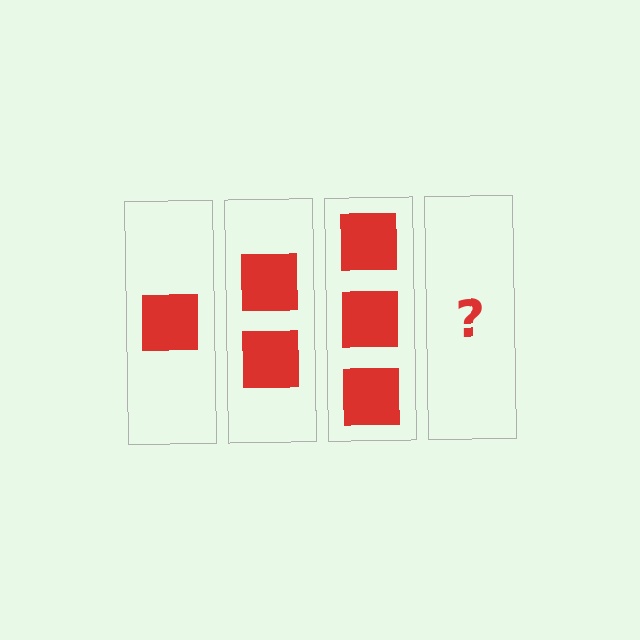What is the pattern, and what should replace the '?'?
The pattern is that each step adds one more square. The '?' should be 4 squares.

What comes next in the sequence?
The next element should be 4 squares.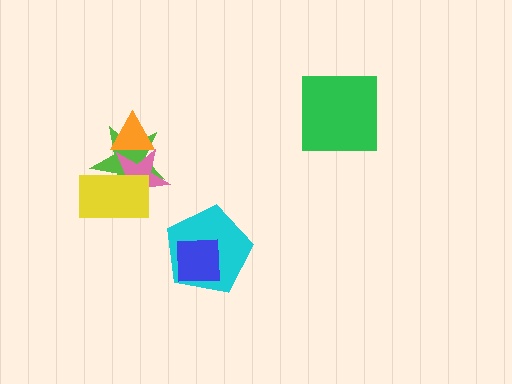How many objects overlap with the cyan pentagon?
1 object overlaps with the cyan pentagon.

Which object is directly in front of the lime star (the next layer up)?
The pink star is directly in front of the lime star.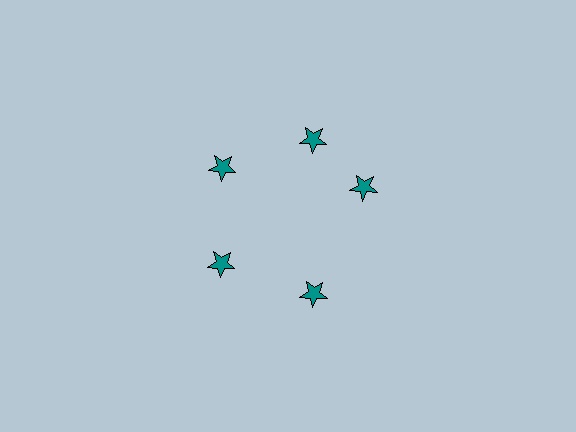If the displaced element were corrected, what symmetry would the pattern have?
It would have 5-fold rotational symmetry — the pattern would map onto itself every 72 degrees.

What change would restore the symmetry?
The symmetry would be restored by rotating it back into even spacing with its neighbors so that all 5 stars sit at equal angles and equal distance from the center.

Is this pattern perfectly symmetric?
No. The 5 teal stars are arranged in a ring, but one element near the 3 o'clock position is rotated out of alignment along the ring, breaking the 5-fold rotational symmetry.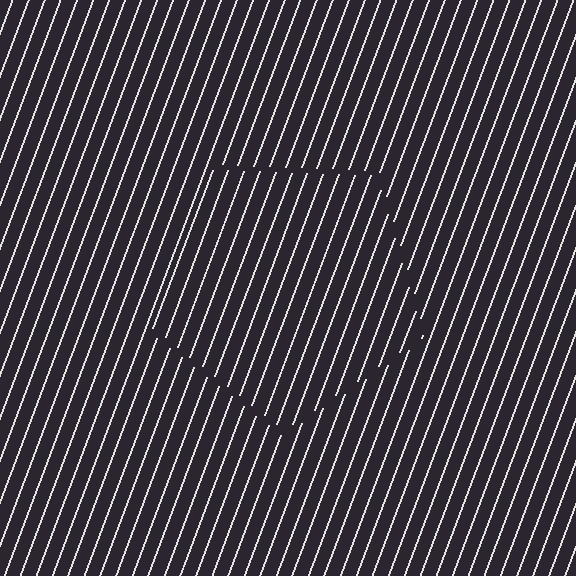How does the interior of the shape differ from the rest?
The interior of the shape contains the same grating, shifted by half a period — the contour is defined by the phase discontinuity where line-ends from the inner and outer gratings abut.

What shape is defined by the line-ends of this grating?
An illusory pentagon. The interior of the shape contains the same grating, shifted by half a period — the contour is defined by the phase discontinuity where line-ends from the inner and outer gratings abut.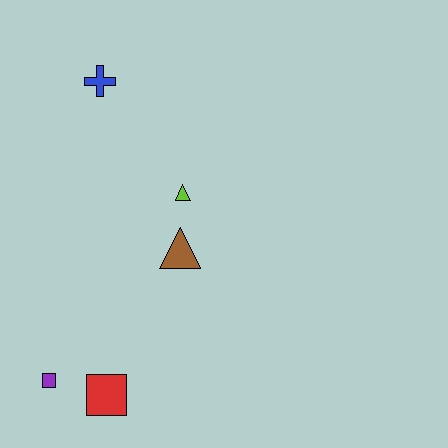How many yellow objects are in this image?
There are no yellow objects.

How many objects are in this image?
There are 5 objects.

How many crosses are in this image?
There is 1 cross.